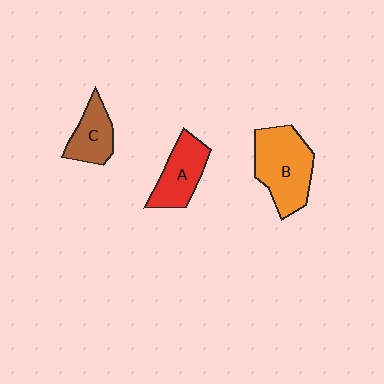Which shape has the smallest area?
Shape C (brown).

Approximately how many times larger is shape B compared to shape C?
Approximately 1.8 times.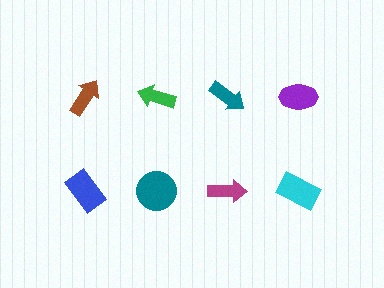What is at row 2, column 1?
A blue rectangle.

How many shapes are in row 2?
4 shapes.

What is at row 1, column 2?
A green arrow.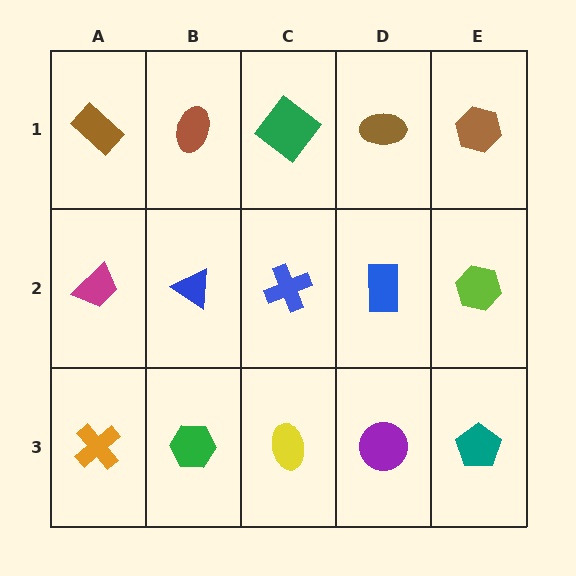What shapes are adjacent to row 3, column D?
A blue rectangle (row 2, column D), a yellow ellipse (row 3, column C), a teal pentagon (row 3, column E).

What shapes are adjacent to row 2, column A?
A brown rectangle (row 1, column A), an orange cross (row 3, column A), a blue triangle (row 2, column B).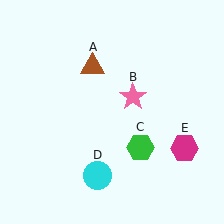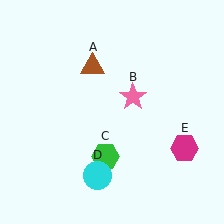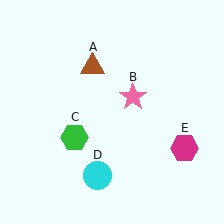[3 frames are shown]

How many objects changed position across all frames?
1 object changed position: green hexagon (object C).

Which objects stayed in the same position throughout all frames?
Brown triangle (object A) and pink star (object B) and cyan circle (object D) and magenta hexagon (object E) remained stationary.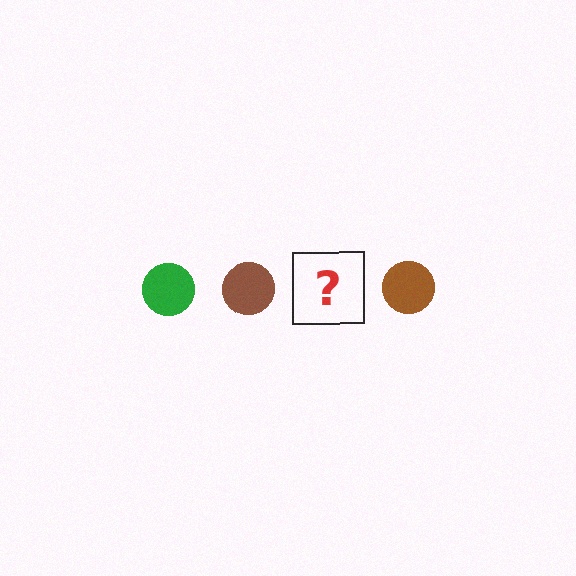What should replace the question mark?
The question mark should be replaced with a green circle.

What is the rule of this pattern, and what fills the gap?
The rule is that the pattern cycles through green, brown circles. The gap should be filled with a green circle.